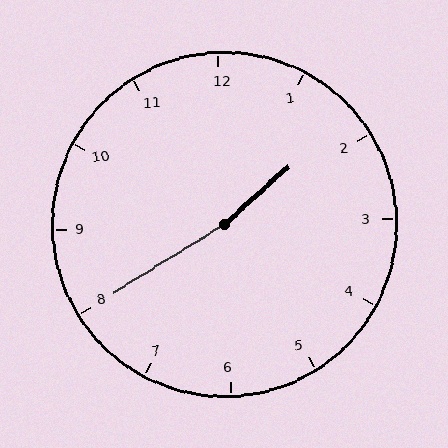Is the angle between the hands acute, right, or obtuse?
It is obtuse.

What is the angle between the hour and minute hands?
Approximately 170 degrees.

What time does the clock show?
1:40.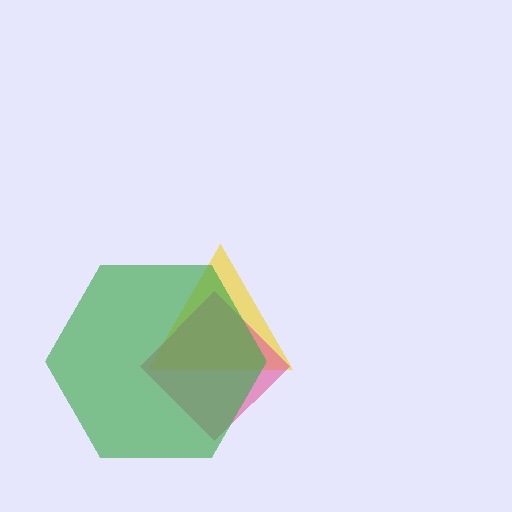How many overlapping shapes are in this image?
There are 3 overlapping shapes in the image.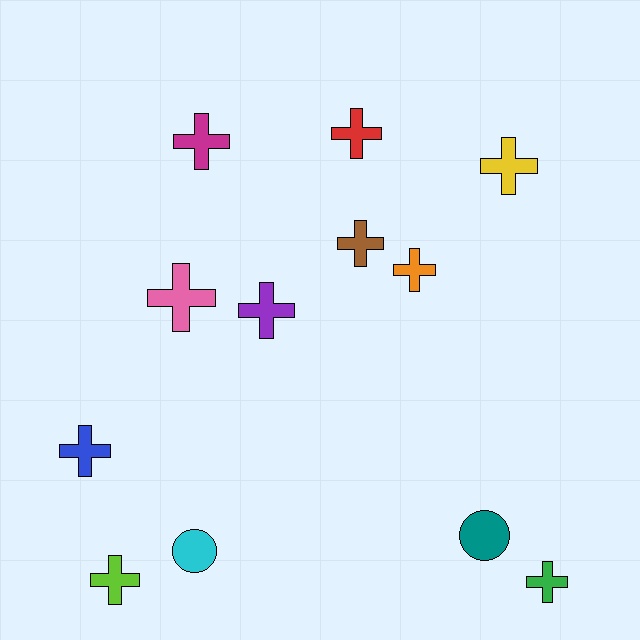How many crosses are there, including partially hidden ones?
There are 10 crosses.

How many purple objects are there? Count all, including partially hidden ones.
There is 1 purple object.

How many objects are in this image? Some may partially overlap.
There are 12 objects.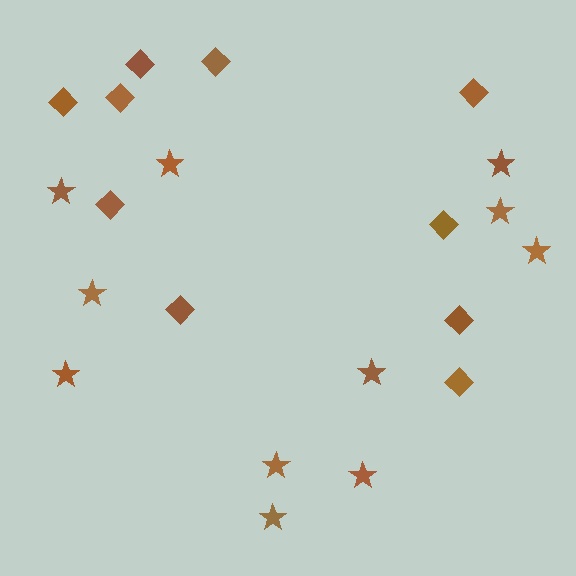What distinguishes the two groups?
There are 2 groups: one group of stars (11) and one group of diamonds (10).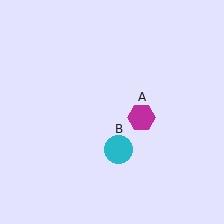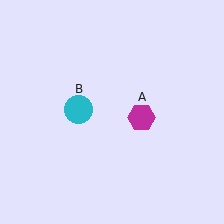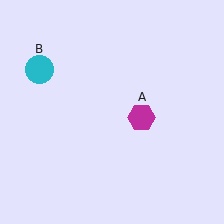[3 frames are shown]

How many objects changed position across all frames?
1 object changed position: cyan circle (object B).